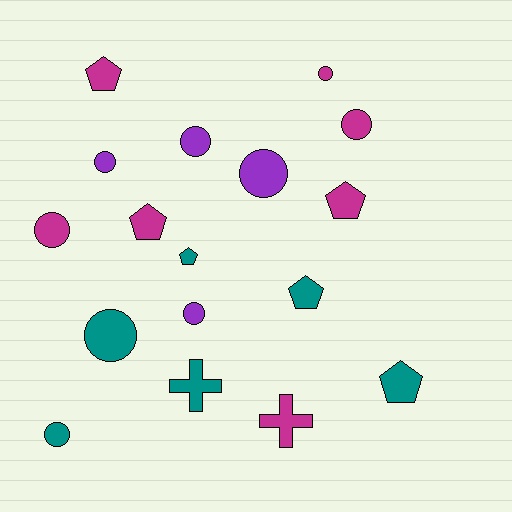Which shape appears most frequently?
Circle, with 9 objects.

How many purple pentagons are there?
There are no purple pentagons.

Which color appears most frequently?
Magenta, with 7 objects.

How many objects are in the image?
There are 17 objects.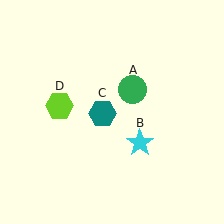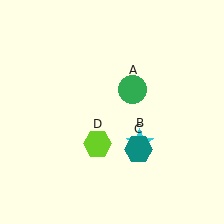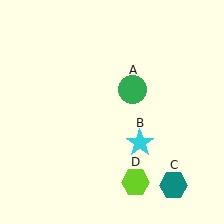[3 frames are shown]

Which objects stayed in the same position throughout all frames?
Green circle (object A) and cyan star (object B) remained stationary.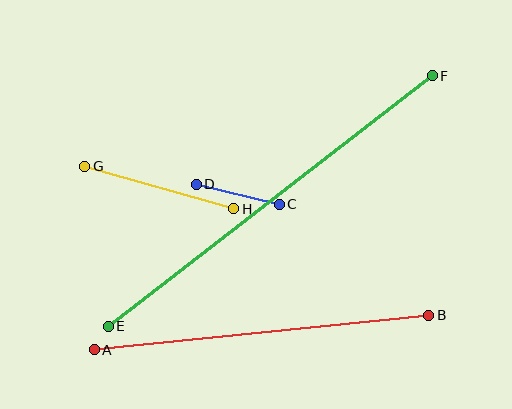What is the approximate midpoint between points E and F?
The midpoint is at approximately (270, 201) pixels.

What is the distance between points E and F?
The distance is approximately 409 pixels.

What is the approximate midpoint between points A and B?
The midpoint is at approximately (262, 333) pixels.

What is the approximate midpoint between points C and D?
The midpoint is at approximately (238, 194) pixels.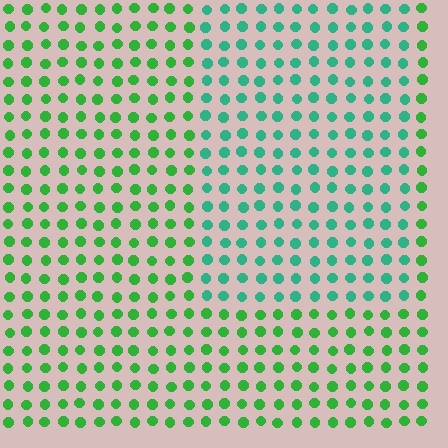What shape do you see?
I see a rectangle.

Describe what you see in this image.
The image is filled with small green elements in a uniform arrangement. A rectangle-shaped region is visible where the elements are tinted to a slightly different hue, forming a subtle color boundary.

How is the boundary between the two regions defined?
The boundary is defined purely by a slight shift in hue (about 36 degrees). Spacing, size, and orientation are identical on both sides.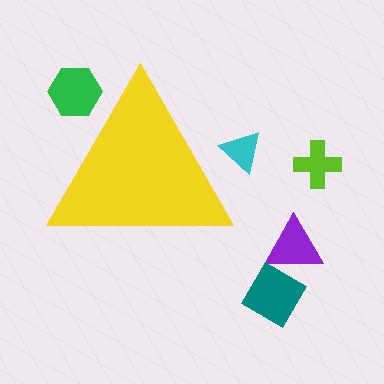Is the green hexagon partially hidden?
Yes, the green hexagon is partially hidden behind the yellow triangle.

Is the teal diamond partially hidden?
No, the teal diamond is fully visible.